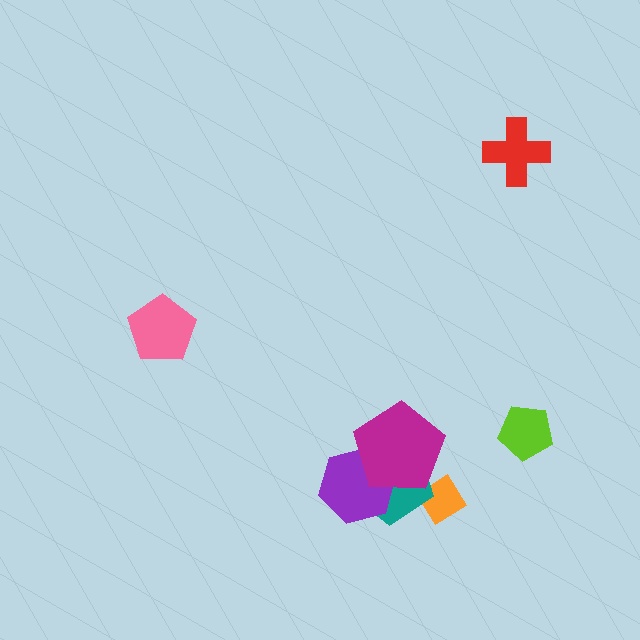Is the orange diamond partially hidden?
Yes, it is partially covered by another shape.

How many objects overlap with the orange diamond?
2 objects overlap with the orange diamond.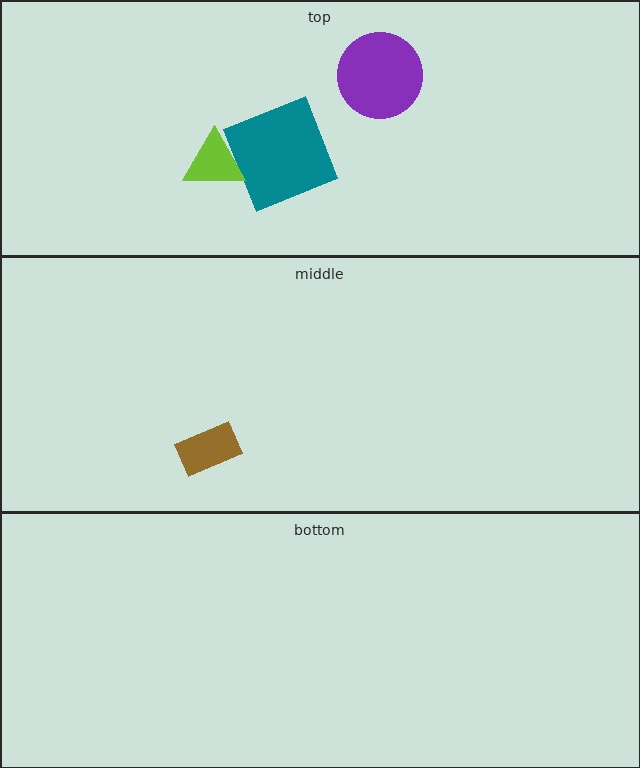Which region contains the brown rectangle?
The middle region.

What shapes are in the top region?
The teal square, the lime triangle, the purple circle.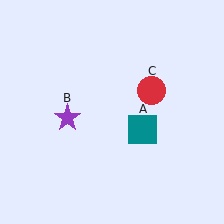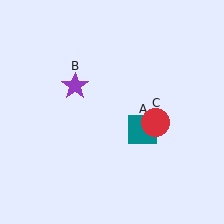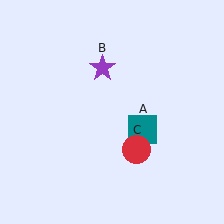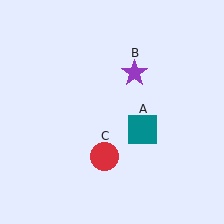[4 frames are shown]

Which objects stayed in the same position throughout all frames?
Teal square (object A) remained stationary.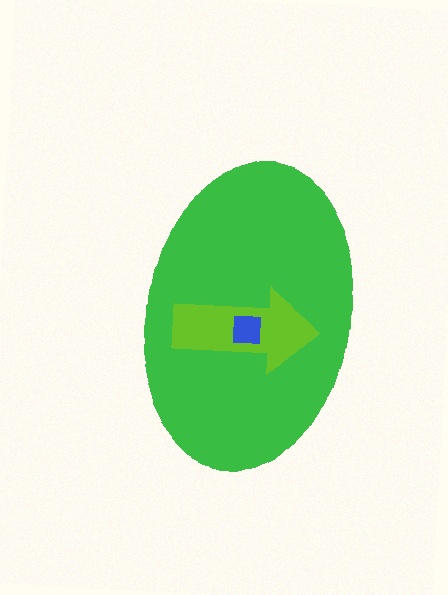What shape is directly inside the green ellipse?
The lime arrow.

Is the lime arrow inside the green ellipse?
Yes.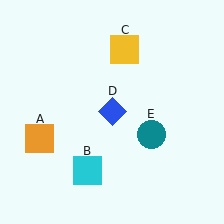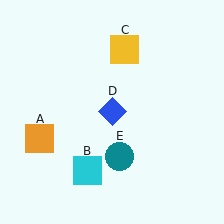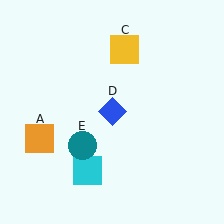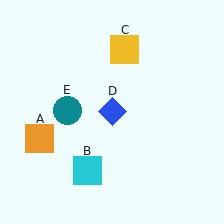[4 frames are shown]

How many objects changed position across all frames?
1 object changed position: teal circle (object E).